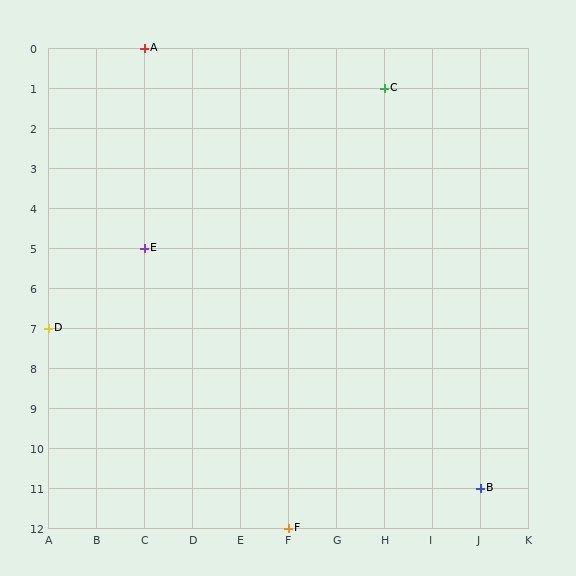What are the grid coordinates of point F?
Point F is at grid coordinates (F, 12).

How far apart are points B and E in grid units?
Points B and E are 7 columns and 6 rows apart (about 9.2 grid units diagonally).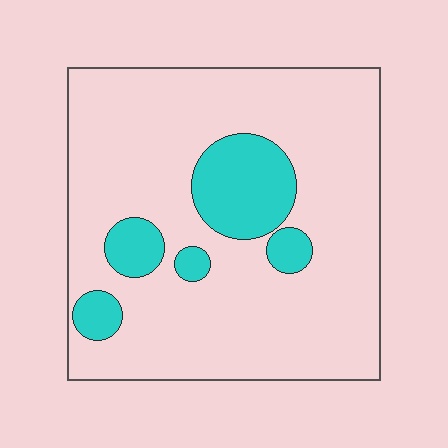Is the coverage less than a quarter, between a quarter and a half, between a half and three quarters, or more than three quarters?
Less than a quarter.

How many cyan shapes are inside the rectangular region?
5.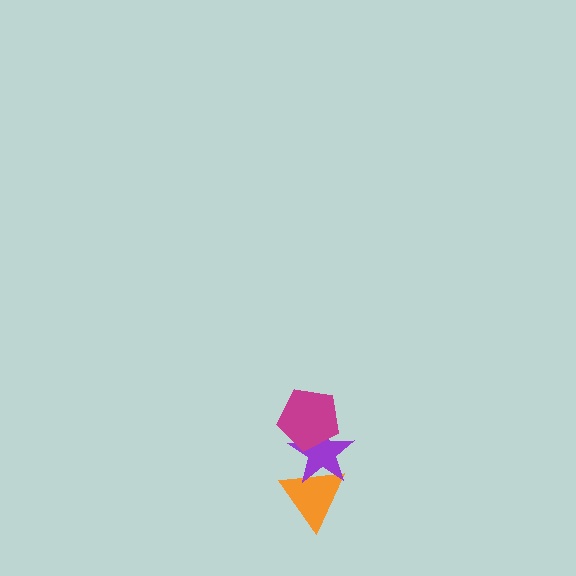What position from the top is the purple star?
The purple star is 2nd from the top.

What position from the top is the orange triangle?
The orange triangle is 3rd from the top.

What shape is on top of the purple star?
The magenta pentagon is on top of the purple star.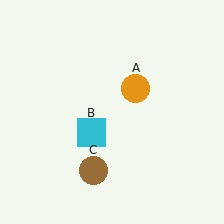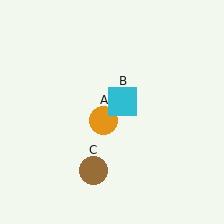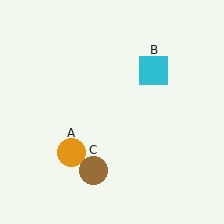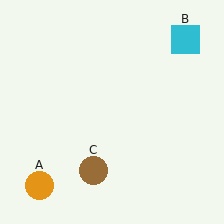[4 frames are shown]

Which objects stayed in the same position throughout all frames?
Brown circle (object C) remained stationary.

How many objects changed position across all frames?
2 objects changed position: orange circle (object A), cyan square (object B).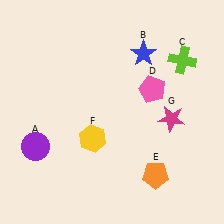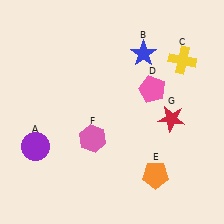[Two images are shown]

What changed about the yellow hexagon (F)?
In Image 1, F is yellow. In Image 2, it changed to pink.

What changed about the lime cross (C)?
In Image 1, C is lime. In Image 2, it changed to yellow.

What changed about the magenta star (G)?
In Image 1, G is magenta. In Image 2, it changed to red.